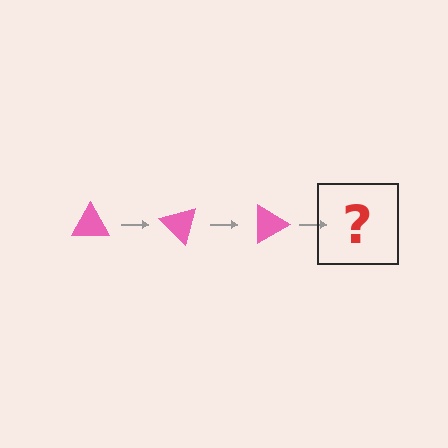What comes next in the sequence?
The next element should be a pink triangle rotated 135 degrees.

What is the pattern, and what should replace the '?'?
The pattern is that the triangle rotates 45 degrees each step. The '?' should be a pink triangle rotated 135 degrees.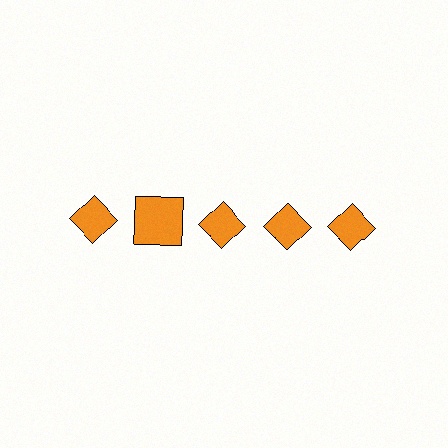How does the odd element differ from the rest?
It has a different shape: square instead of diamond.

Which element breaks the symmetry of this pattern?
The orange square in the top row, second from left column breaks the symmetry. All other shapes are orange diamonds.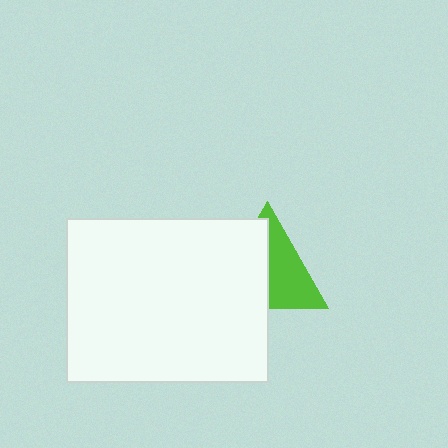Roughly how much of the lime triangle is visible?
About half of it is visible (roughly 48%).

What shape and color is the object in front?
The object in front is a white rectangle.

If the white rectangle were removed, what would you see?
You would see the complete lime triangle.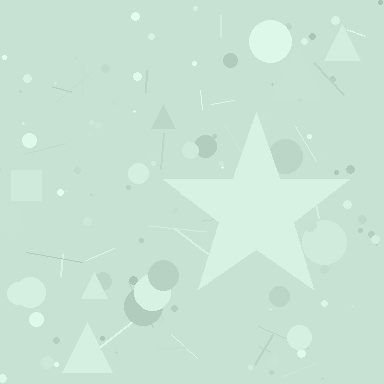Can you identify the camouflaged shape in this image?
The camouflaged shape is a star.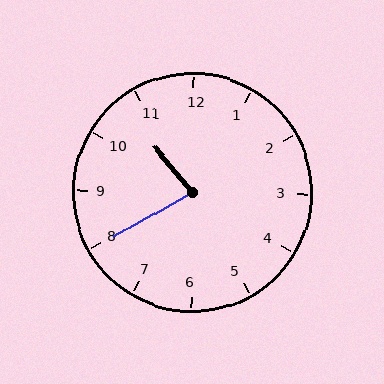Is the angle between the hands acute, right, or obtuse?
It is acute.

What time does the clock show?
10:40.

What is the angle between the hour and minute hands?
Approximately 80 degrees.